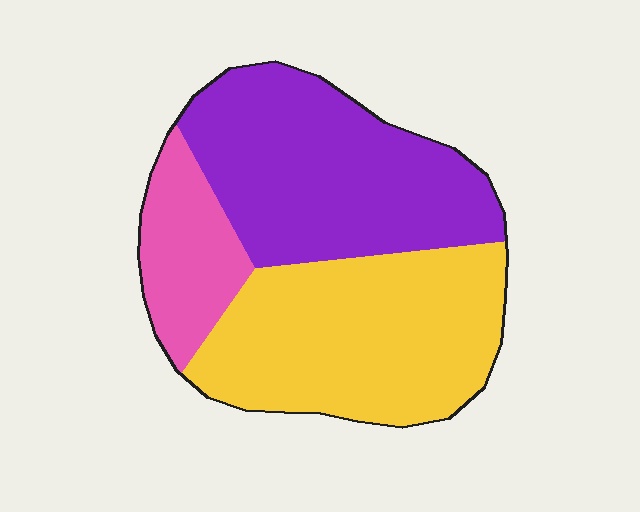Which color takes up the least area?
Pink, at roughly 15%.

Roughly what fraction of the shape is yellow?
Yellow covers about 45% of the shape.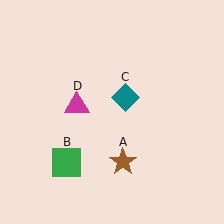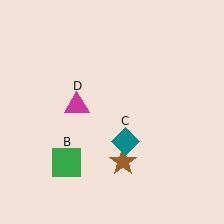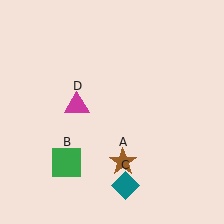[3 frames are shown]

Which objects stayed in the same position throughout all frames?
Brown star (object A) and green square (object B) and magenta triangle (object D) remained stationary.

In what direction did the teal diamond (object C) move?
The teal diamond (object C) moved down.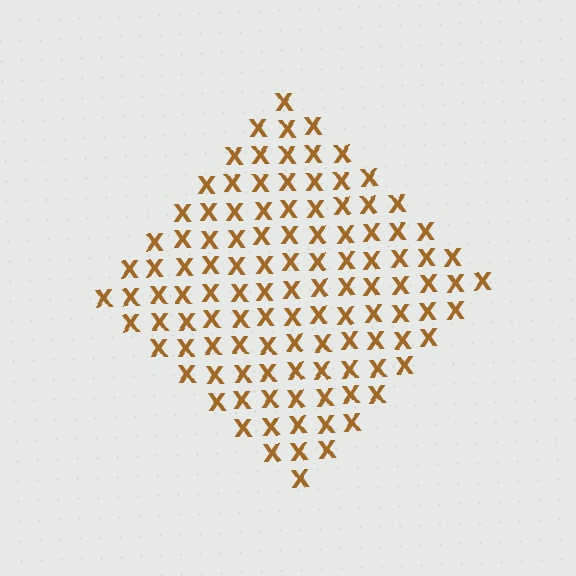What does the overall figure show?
The overall figure shows a diamond.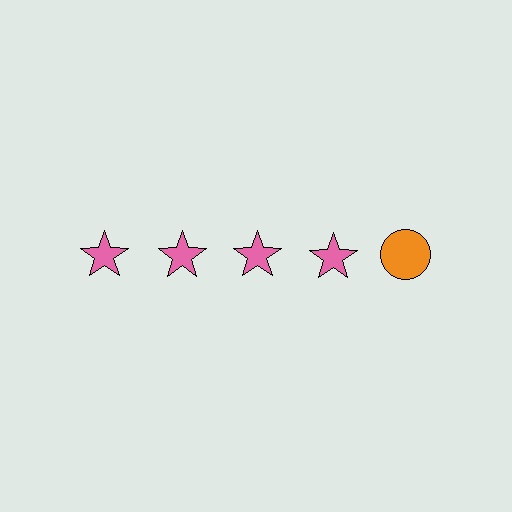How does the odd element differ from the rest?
It differs in both color (orange instead of pink) and shape (circle instead of star).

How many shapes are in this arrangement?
There are 5 shapes arranged in a grid pattern.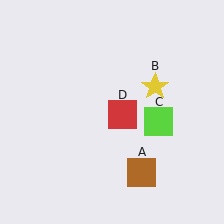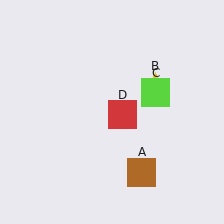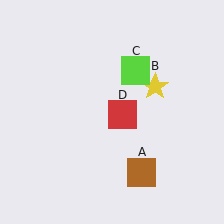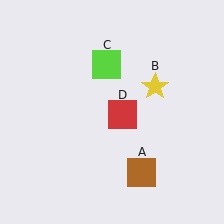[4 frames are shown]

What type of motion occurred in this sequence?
The lime square (object C) rotated counterclockwise around the center of the scene.